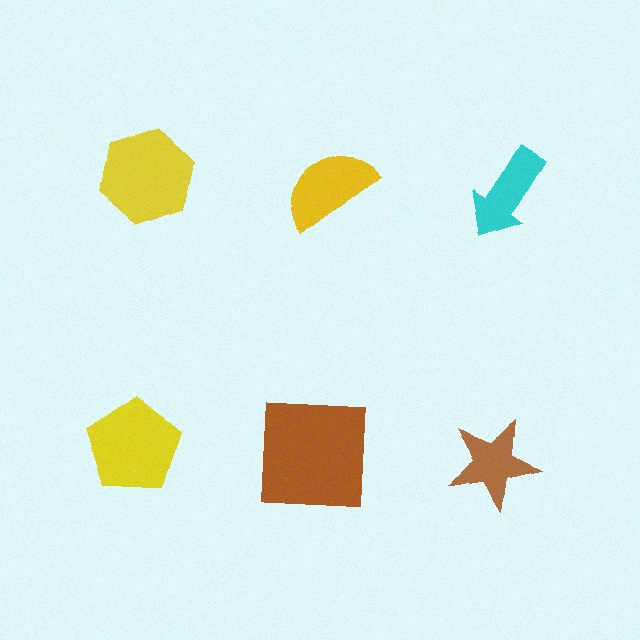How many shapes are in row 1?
3 shapes.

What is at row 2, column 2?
A brown square.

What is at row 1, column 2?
A yellow semicircle.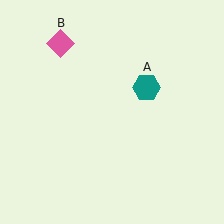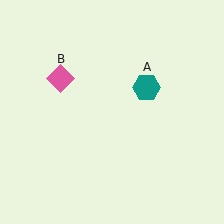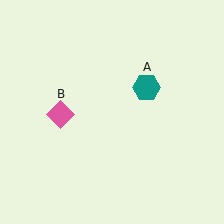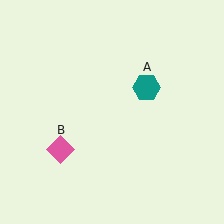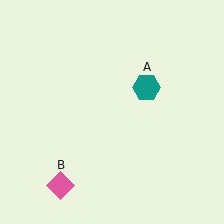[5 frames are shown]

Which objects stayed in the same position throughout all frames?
Teal hexagon (object A) remained stationary.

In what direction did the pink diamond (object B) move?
The pink diamond (object B) moved down.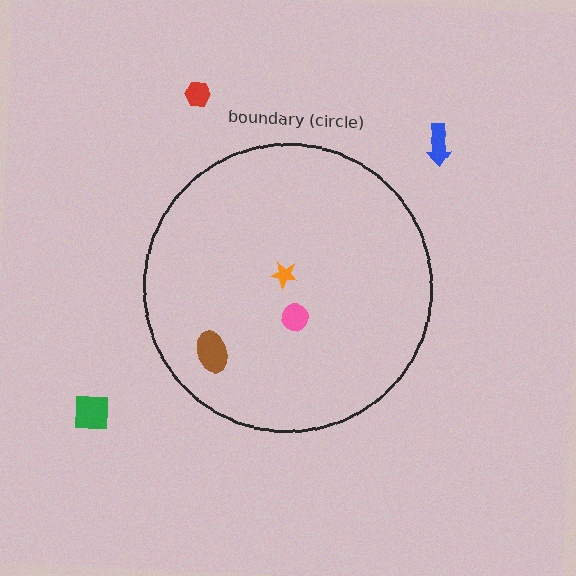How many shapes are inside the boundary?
3 inside, 3 outside.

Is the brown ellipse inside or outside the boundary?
Inside.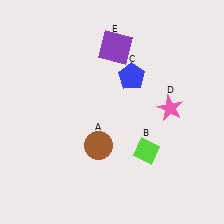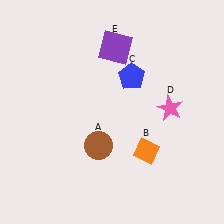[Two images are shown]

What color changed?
The diamond (B) changed from lime in Image 1 to orange in Image 2.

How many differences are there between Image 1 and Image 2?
There is 1 difference between the two images.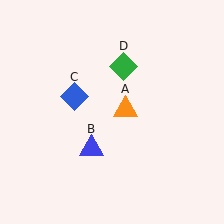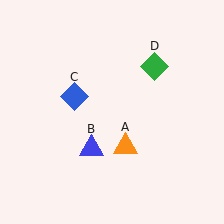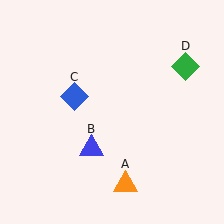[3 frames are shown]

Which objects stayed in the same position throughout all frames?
Blue triangle (object B) and blue diamond (object C) remained stationary.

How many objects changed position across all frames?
2 objects changed position: orange triangle (object A), green diamond (object D).